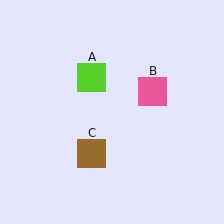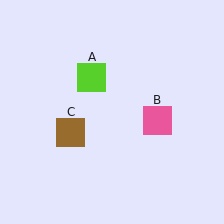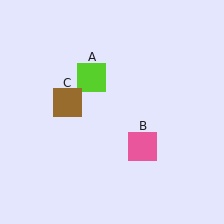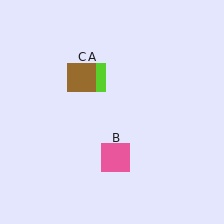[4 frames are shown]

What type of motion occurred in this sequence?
The pink square (object B), brown square (object C) rotated clockwise around the center of the scene.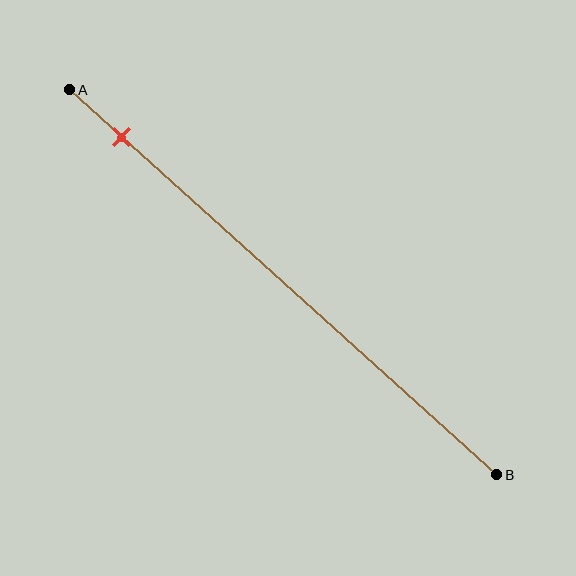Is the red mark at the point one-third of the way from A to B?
No, the mark is at about 10% from A, not at the 33% one-third point.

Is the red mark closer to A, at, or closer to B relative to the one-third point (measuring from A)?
The red mark is closer to point A than the one-third point of segment AB.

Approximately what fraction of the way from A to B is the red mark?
The red mark is approximately 10% of the way from A to B.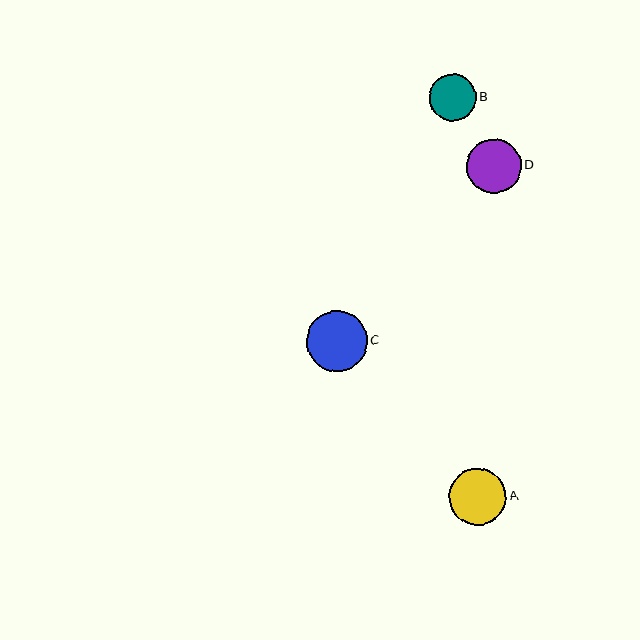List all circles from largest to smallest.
From largest to smallest: C, A, D, B.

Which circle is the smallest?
Circle B is the smallest with a size of approximately 47 pixels.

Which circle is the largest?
Circle C is the largest with a size of approximately 61 pixels.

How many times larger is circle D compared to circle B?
Circle D is approximately 1.2 times the size of circle B.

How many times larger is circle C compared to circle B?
Circle C is approximately 1.3 times the size of circle B.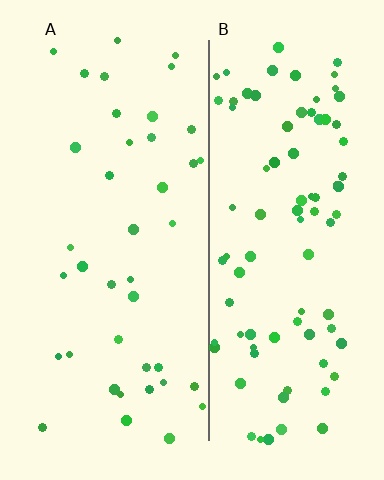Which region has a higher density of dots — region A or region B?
B (the right).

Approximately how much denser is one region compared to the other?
Approximately 2.2× — region B over region A.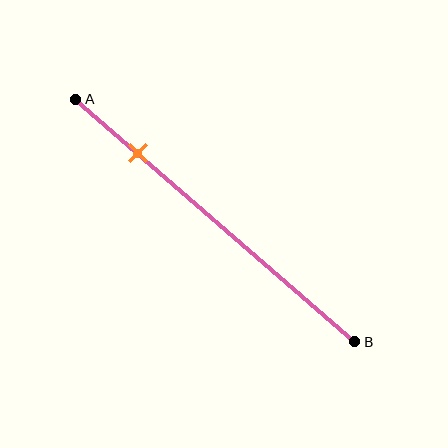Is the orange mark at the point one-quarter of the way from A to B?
Yes, the mark is approximately at the one-quarter point.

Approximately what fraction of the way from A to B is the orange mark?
The orange mark is approximately 20% of the way from A to B.